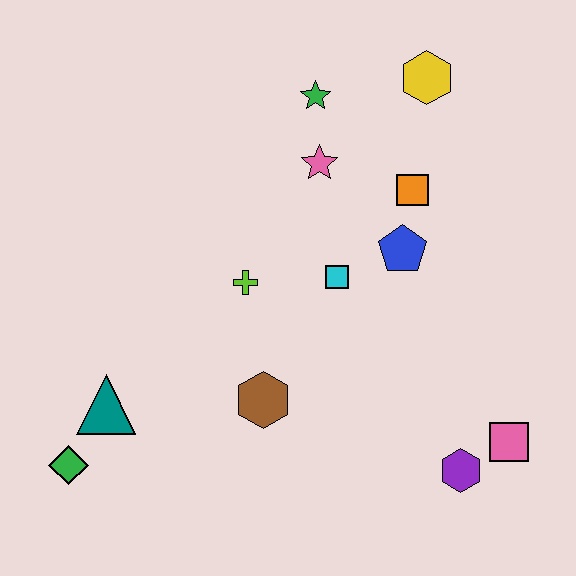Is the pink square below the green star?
Yes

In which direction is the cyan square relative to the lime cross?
The cyan square is to the right of the lime cross.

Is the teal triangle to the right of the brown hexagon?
No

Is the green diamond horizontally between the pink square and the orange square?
No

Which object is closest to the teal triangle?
The green diamond is closest to the teal triangle.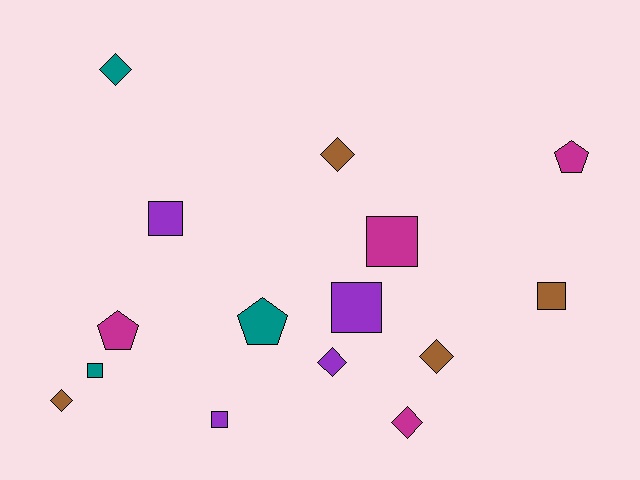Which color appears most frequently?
Magenta, with 4 objects.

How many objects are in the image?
There are 15 objects.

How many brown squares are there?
There is 1 brown square.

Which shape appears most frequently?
Diamond, with 6 objects.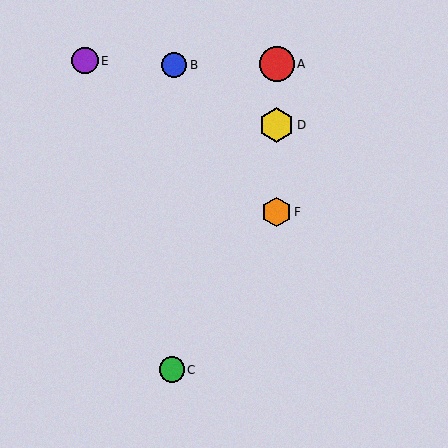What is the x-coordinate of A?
Object A is at x≈277.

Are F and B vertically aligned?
No, F is at x≈277 and B is at x≈174.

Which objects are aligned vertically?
Objects A, D, F are aligned vertically.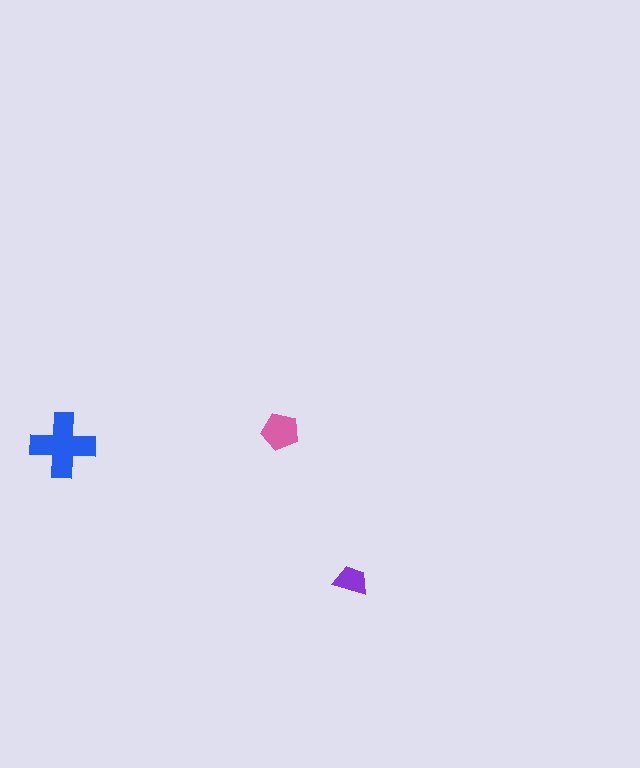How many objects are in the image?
There are 3 objects in the image.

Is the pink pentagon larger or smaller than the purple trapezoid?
Larger.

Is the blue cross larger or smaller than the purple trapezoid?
Larger.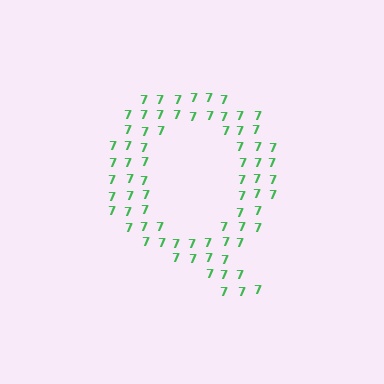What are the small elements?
The small elements are digit 7's.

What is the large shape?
The large shape is the letter Q.